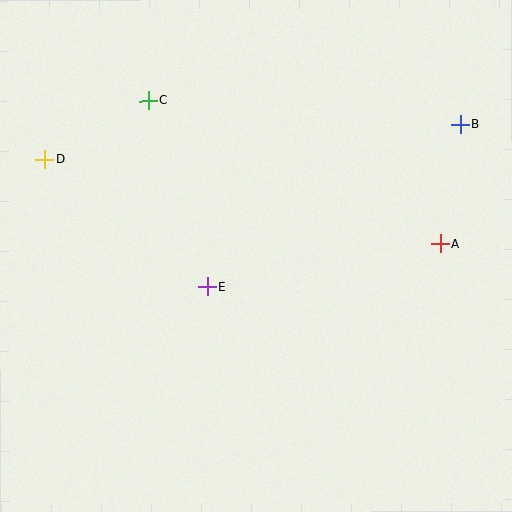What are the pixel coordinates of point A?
Point A is at (440, 244).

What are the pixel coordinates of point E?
Point E is at (207, 287).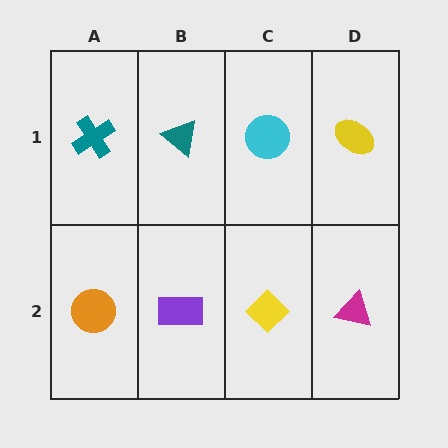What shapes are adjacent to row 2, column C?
A cyan circle (row 1, column C), a purple rectangle (row 2, column B), a magenta triangle (row 2, column D).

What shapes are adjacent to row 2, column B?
A teal triangle (row 1, column B), an orange circle (row 2, column A), a yellow diamond (row 2, column C).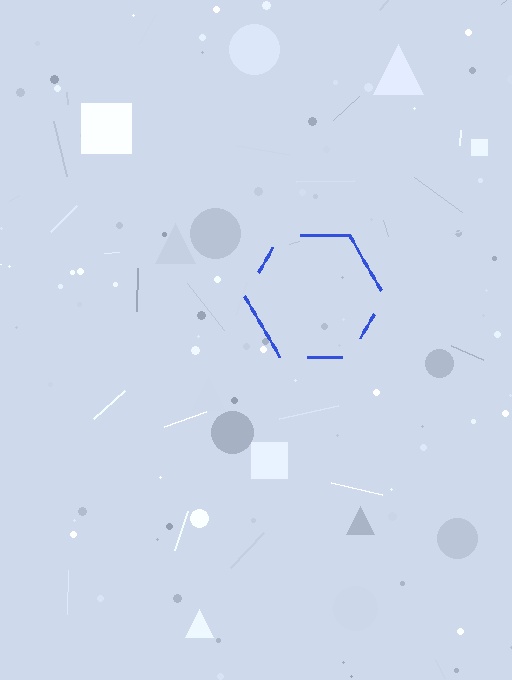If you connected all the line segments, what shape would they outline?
They would outline a hexagon.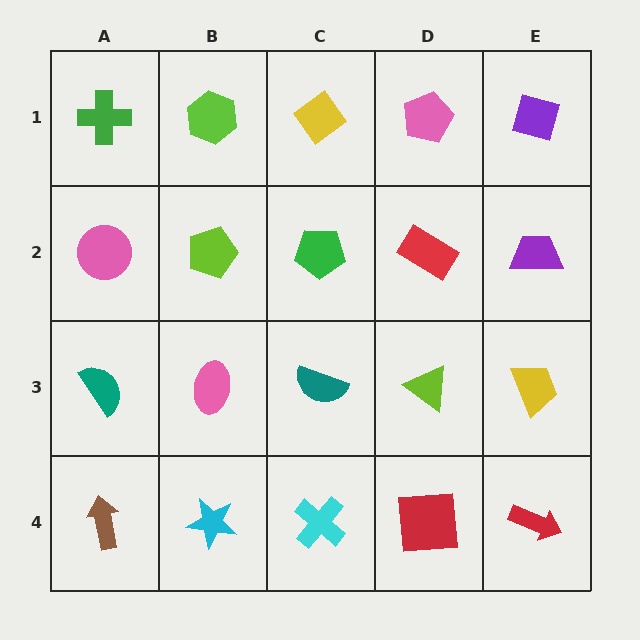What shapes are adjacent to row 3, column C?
A green pentagon (row 2, column C), a cyan cross (row 4, column C), a pink ellipse (row 3, column B), a lime triangle (row 3, column D).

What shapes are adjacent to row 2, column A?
A green cross (row 1, column A), a teal semicircle (row 3, column A), a lime pentagon (row 2, column B).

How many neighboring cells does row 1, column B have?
3.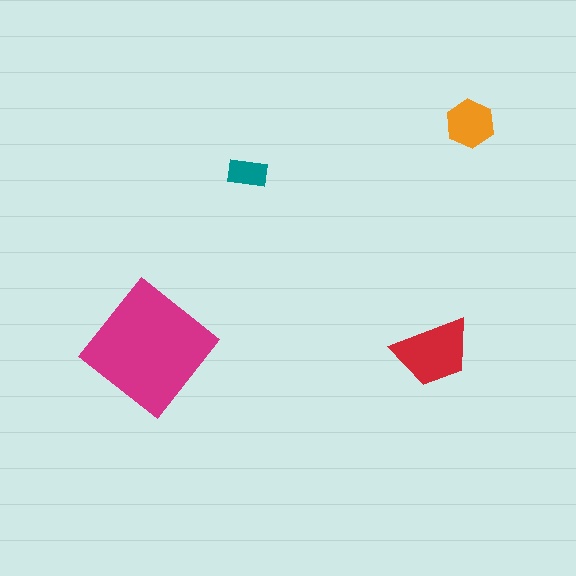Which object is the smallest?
The teal rectangle.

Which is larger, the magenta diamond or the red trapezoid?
The magenta diamond.